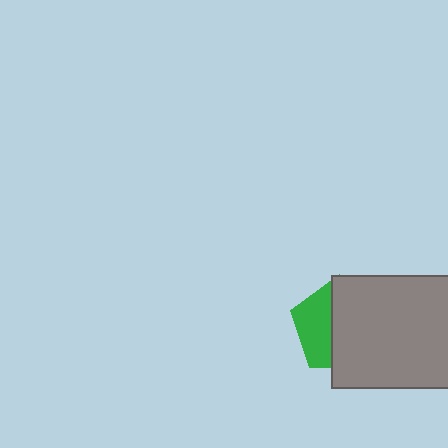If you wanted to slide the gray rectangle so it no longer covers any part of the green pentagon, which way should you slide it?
Slide it right — that is the most direct way to separate the two shapes.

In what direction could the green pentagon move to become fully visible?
The green pentagon could move left. That would shift it out from behind the gray rectangle entirely.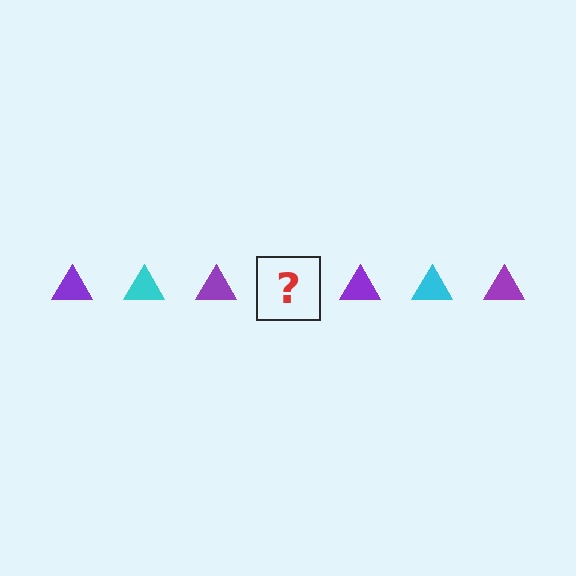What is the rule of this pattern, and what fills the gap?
The rule is that the pattern cycles through purple, cyan triangles. The gap should be filled with a cyan triangle.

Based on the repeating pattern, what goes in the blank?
The blank should be a cyan triangle.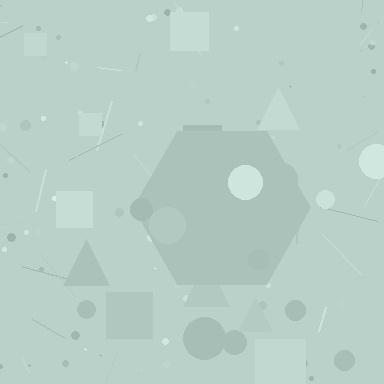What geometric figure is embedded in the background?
A hexagon is embedded in the background.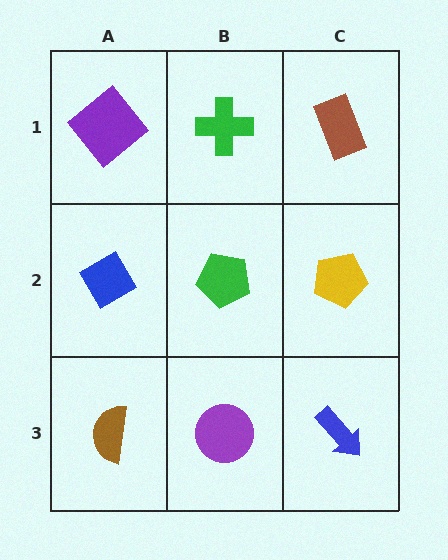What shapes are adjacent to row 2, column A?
A purple diamond (row 1, column A), a brown semicircle (row 3, column A), a green pentagon (row 2, column B).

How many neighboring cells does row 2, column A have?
3.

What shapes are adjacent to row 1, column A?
A blue diamond (row 2, column A), a green cross (row 1, column B).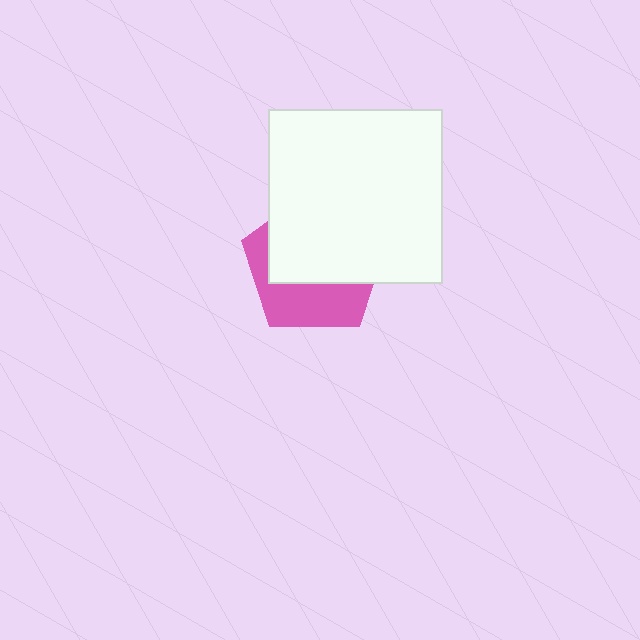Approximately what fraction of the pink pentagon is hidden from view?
Roughly 60% of the pink pentagon is hidden behind the white square.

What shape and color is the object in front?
The object in front is a white square.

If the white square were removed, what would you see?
You would see the complete pink pentagon.